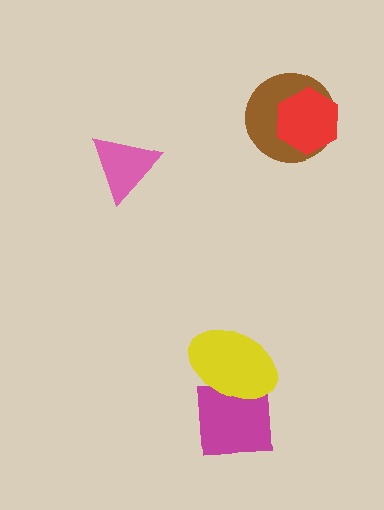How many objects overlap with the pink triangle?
0 objects overlap with the pink triangle.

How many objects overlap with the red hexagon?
1 object overlaps with the red hexagon.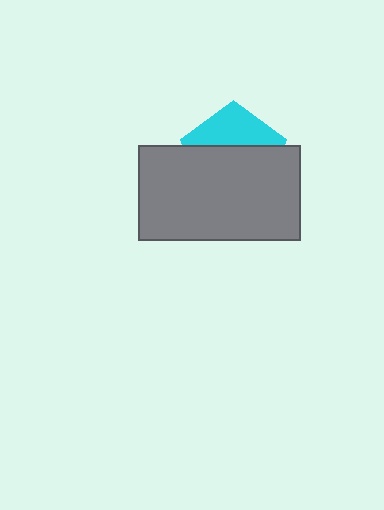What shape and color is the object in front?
The object in front is a gray rectangle.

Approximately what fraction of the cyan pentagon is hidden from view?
Roughly 64% of the cyan pentagon is hidden behind the gray rectangle.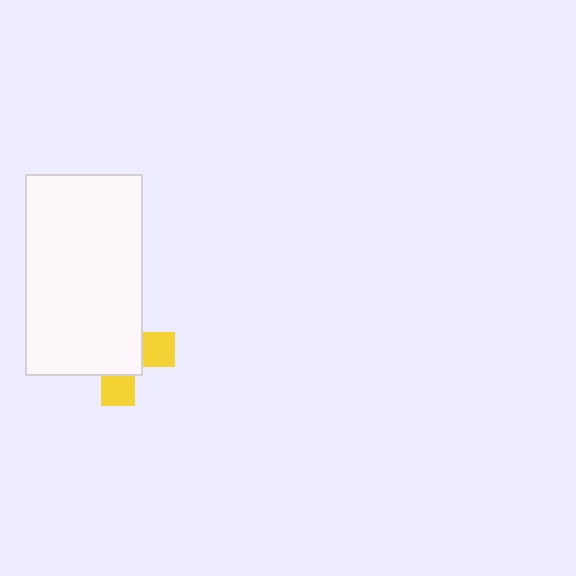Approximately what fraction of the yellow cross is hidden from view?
Roughly 68% of the yellow cross is hidden behind the white rectangle.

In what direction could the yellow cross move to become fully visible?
The yellow cross could move toward the lower-right. That would shift it out from behind the white rectangle entirely.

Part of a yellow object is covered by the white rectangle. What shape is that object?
It is a cross.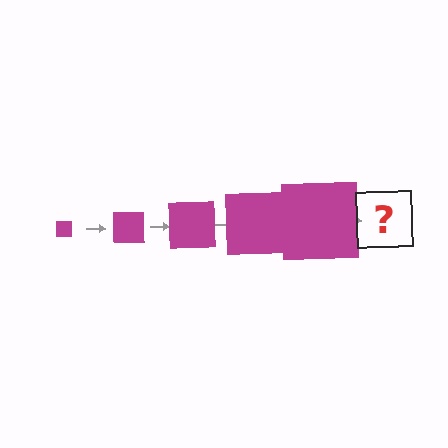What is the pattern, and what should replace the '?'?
The pattern is that the square gets progressively larger each step. The '?' should be a magenta square, larger than the previous one.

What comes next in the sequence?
The next element should be a magenta square, larger than the previous one.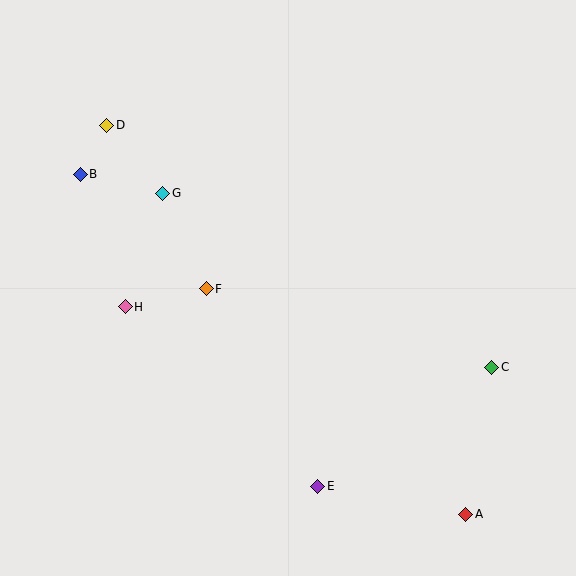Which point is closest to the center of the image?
Point F at (206, 289) is closest to the center.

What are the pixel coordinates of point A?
Point A is at (466, 514).